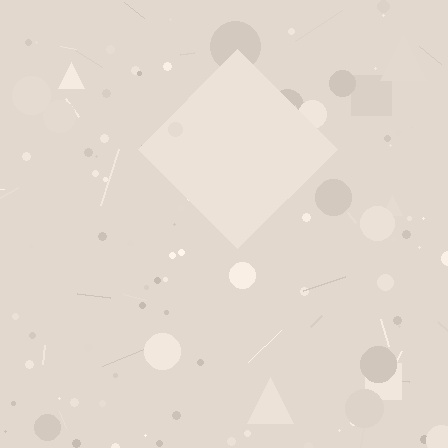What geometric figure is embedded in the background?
A diamond is embedded in the background.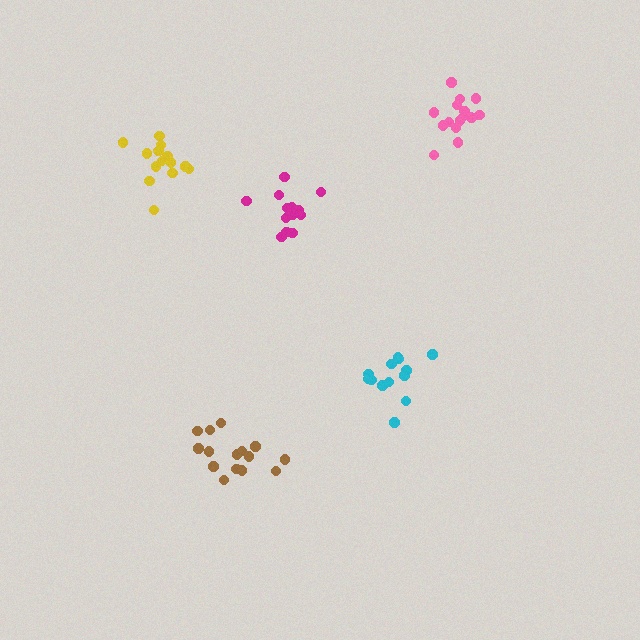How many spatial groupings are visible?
There are 5 spatial groupings.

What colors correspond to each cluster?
The clusters are colored: magenta, yellow, brown, cyan, pink.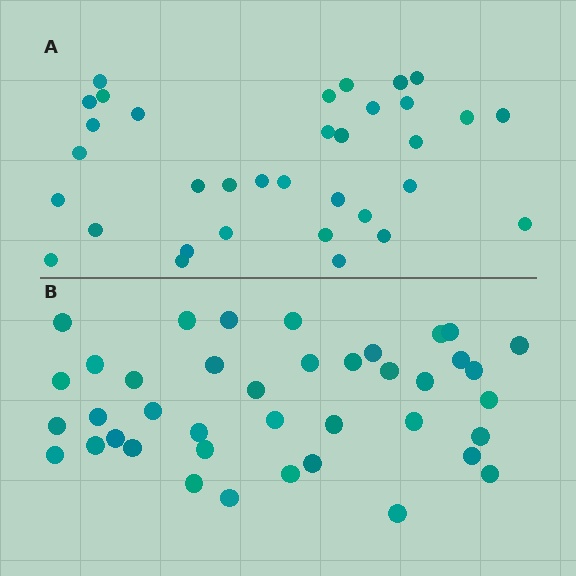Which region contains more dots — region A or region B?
Region B (the bottom region) has more dots.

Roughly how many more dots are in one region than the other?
Region B has about 6 more dots than region A.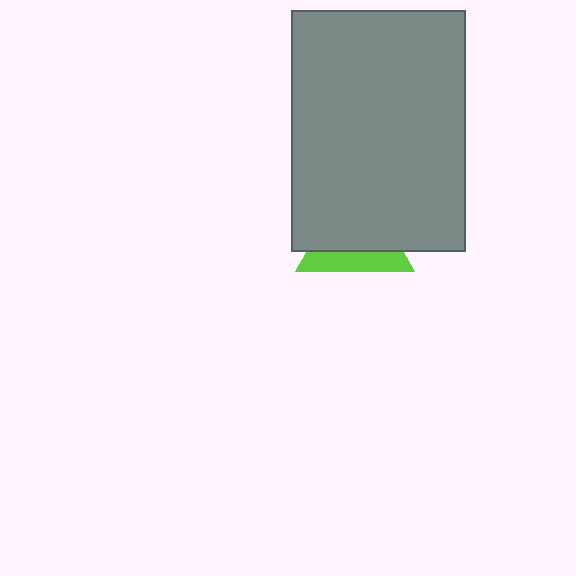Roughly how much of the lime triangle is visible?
A small part of it is visible (roughly 35%).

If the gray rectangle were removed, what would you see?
You would see the complete lime triangle.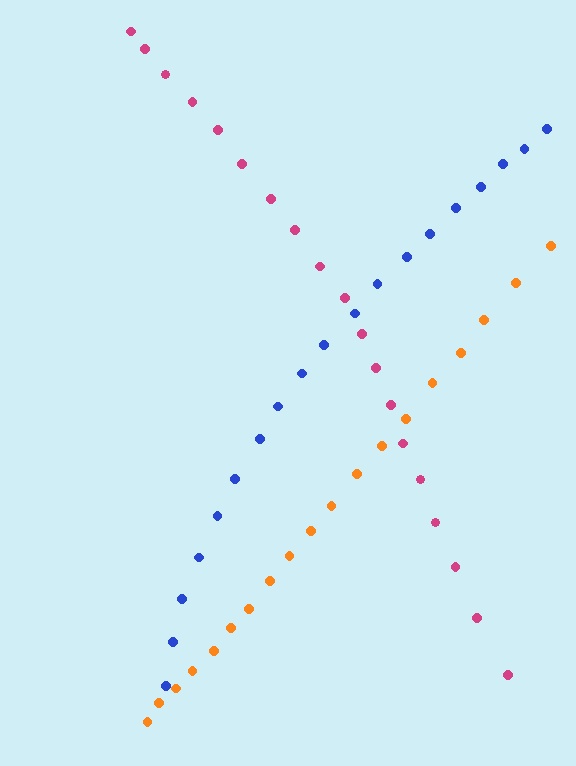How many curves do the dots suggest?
There are 3 distinct paths.